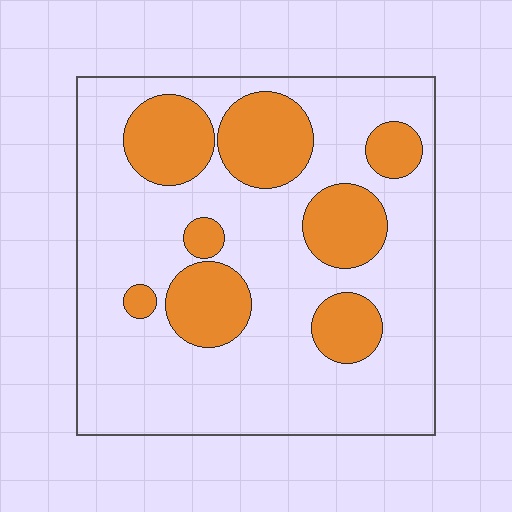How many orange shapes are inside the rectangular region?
8.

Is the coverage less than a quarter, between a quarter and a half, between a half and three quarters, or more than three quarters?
Between a quarter and a half.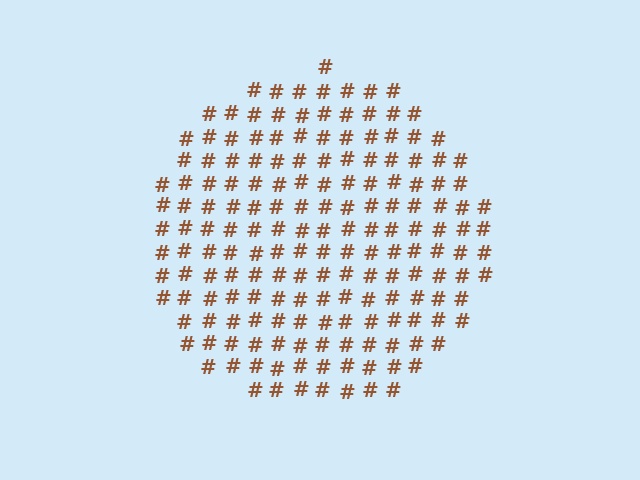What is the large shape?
The large shape is a circle.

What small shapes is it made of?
It is made of small hash symbols.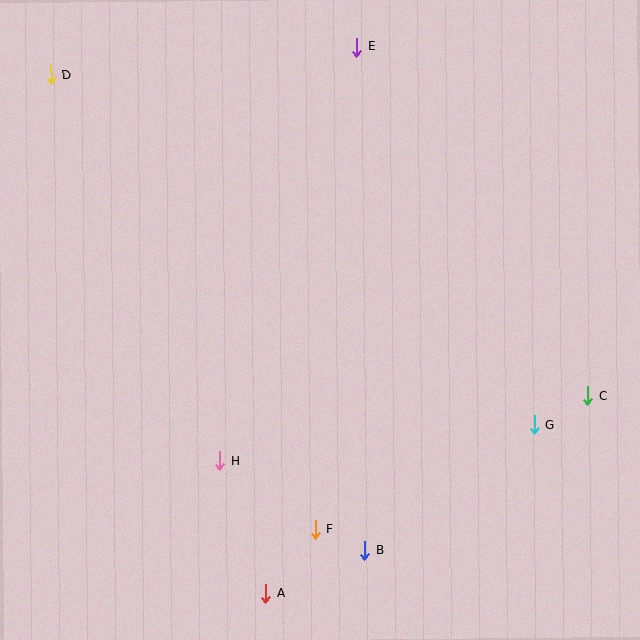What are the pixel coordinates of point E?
Point E is at (357, 47).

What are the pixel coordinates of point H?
Point H is at (220, 461).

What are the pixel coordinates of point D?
Point D is at (51, 75).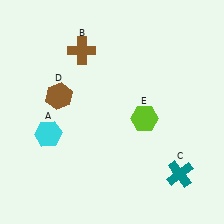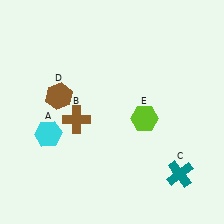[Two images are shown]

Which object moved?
The brown cross (B) moved down.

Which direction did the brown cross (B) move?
The brown cross (B) moved down.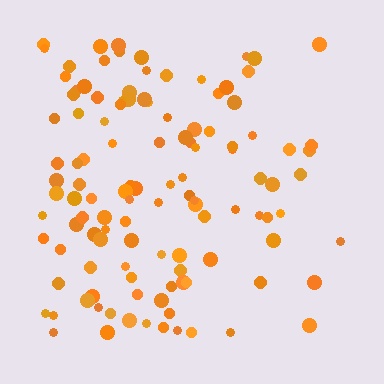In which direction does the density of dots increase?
From right to left, with the left side densest.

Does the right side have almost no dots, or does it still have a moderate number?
Still a moderate number, just noticeably fewer than the left.